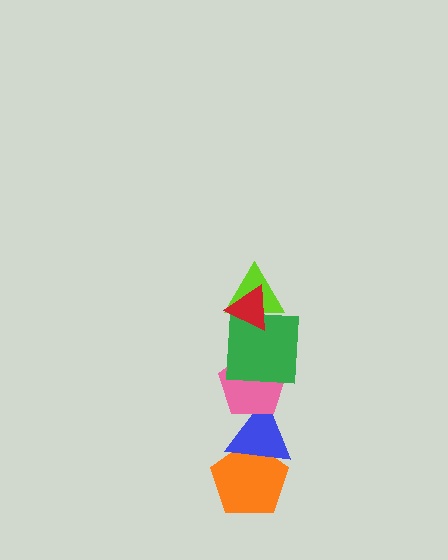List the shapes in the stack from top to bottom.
From top to bottom: the red triangle, the lime triangle, the green square, the pink pentagon, the blue triangle, the orange pentagon.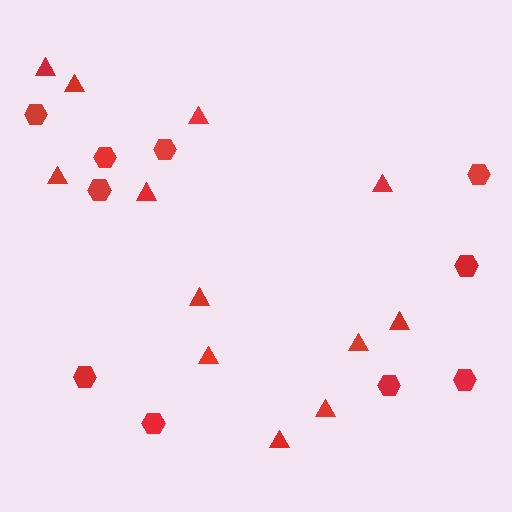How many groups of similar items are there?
There are 2 groups: one group of hexagons (10) and one group of triangles (12).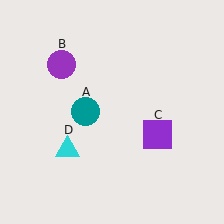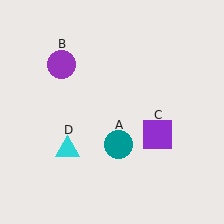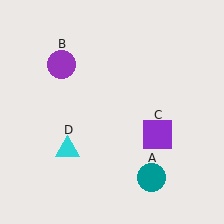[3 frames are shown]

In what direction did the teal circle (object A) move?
The teal circle (object A) moved down and to the right.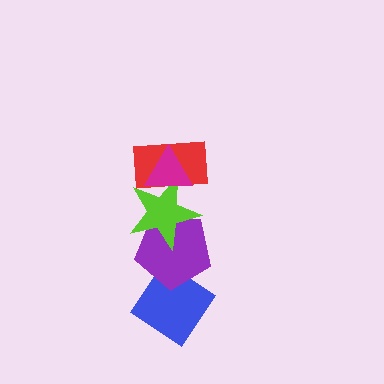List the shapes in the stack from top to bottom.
From top to bottom: the magenta triangle, the red rectangle, the lime star, the purple pentagon, the blue diamond.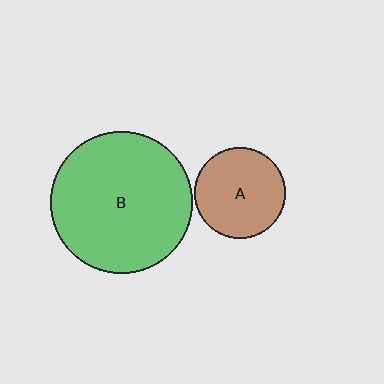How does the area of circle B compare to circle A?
Approximately 2.5 times.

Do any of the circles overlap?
No, none of the circles overlap.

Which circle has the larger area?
Circle B (green).